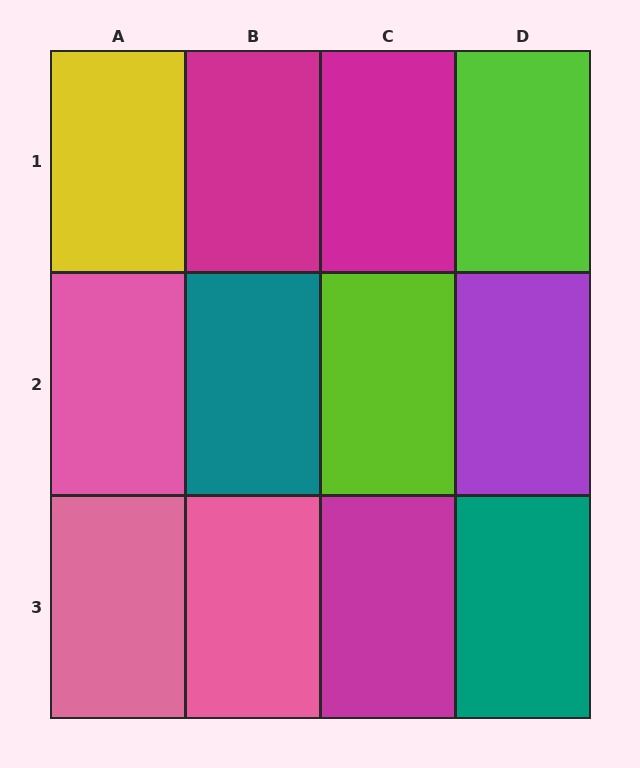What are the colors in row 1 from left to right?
Yellow, magenta, magenta, lime.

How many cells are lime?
2 cells are lime.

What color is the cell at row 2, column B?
Teal.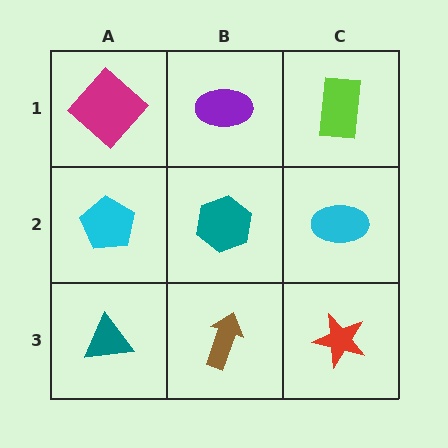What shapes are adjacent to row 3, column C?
A cyan ellipse (row 2, column C), a brown arrow (row 3, column B).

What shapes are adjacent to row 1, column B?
A teal hexagon (row 2, column B), a magenta diamond (row 1, column A), a lime rectangle (row 1, column C).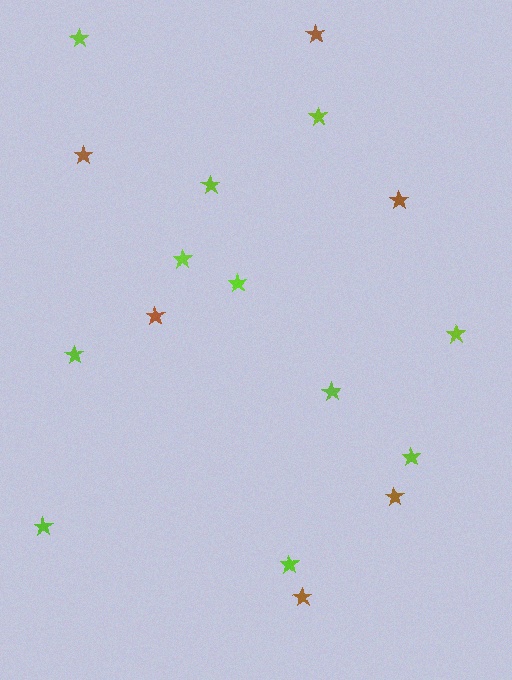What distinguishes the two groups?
There are 2 groups: one group of brown stars (6) and one group of lime stars (11).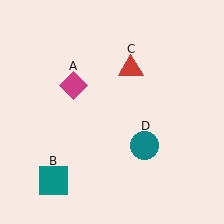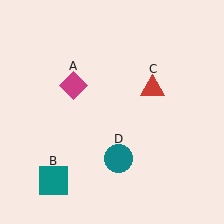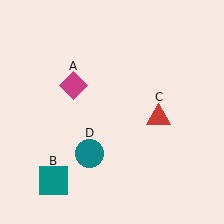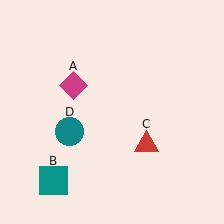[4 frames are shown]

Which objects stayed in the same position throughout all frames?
Magenta diamond (object A) and teal square (object B) remained stationary.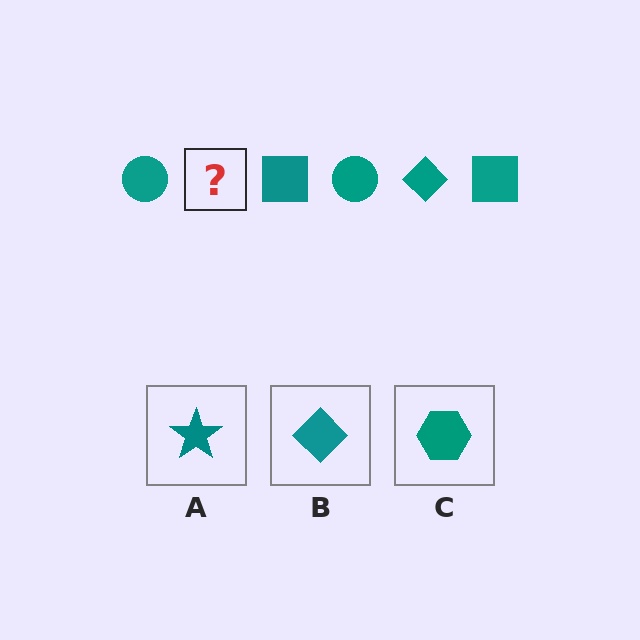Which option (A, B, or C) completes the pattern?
B.